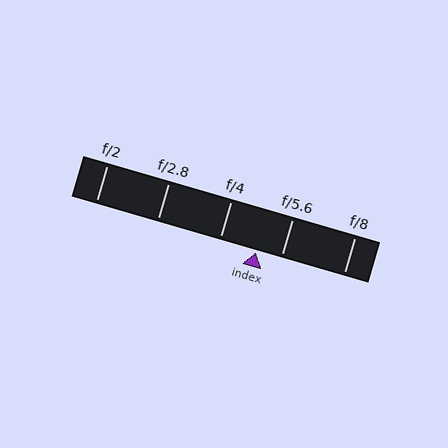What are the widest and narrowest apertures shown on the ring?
The widest aperture shown is f/2 and the narrowest is f/8.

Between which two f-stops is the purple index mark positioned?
The index mark is between f/4 and f/5.6.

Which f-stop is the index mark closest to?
The index mark is closest to f/5.6.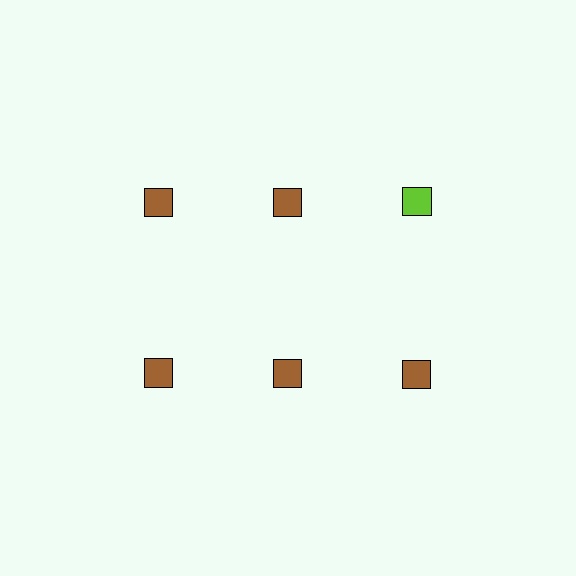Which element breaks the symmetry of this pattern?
The lime square in the top row, center column breaks the symmetry. All other shapes are brown squares.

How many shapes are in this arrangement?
There are 6 shapes arranged in a grid pattern.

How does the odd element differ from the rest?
It has a different color: lime instead of brown.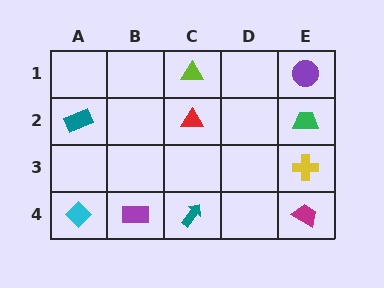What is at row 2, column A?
A teal rectangle.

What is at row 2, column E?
A green trapezoid.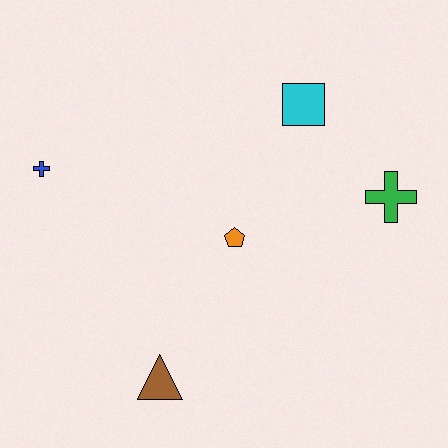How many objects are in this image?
There are 5 objects.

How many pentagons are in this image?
There is 1 pentagon.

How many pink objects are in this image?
There are no pink objects.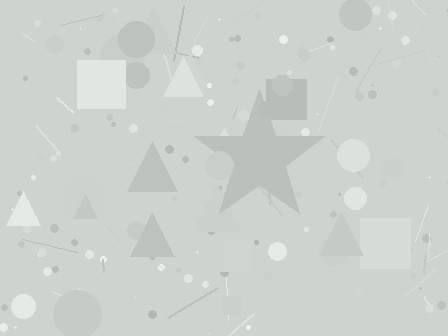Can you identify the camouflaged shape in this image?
The camouflaged shape is a star.